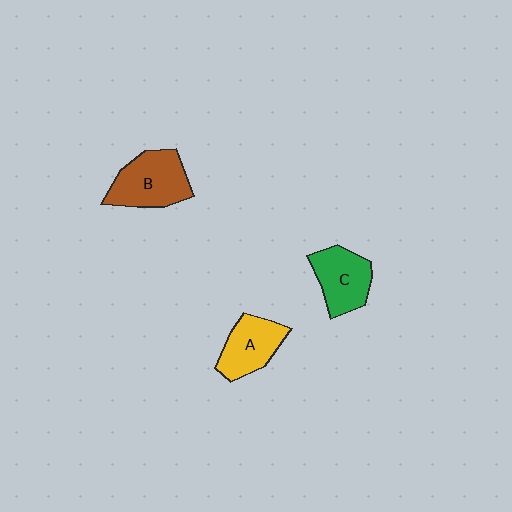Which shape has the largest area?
Shape B (brown).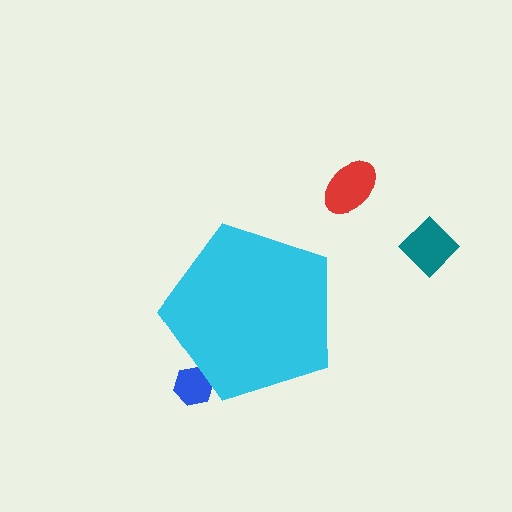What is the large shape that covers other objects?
A cyan pentagon.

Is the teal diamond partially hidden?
No, the teal diamond is fully visible.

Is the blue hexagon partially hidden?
Yes, the blue hexagon is partially hidden behind the cyan pentagon.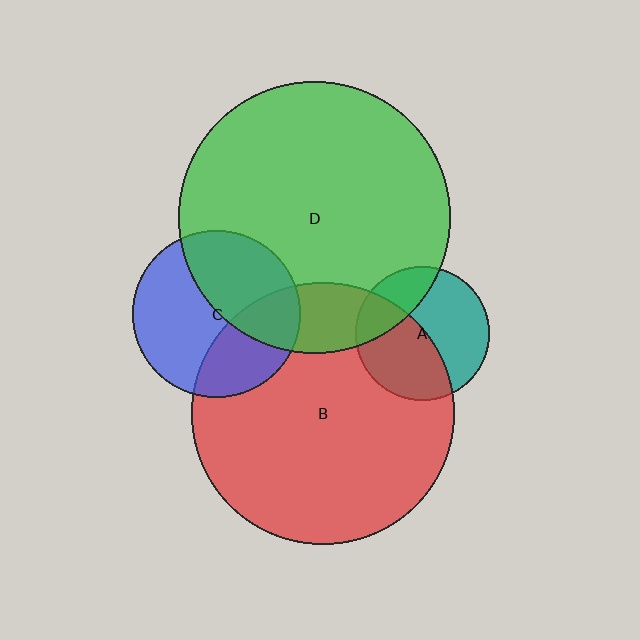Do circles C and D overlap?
Yes.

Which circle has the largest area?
Circle D (green).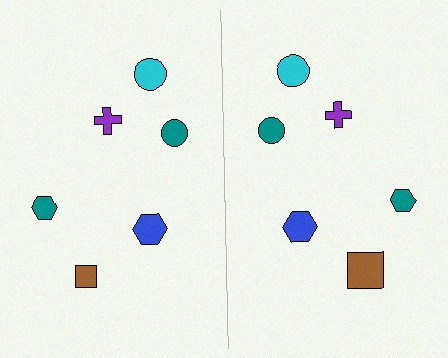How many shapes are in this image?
There are 12 shapes in this image.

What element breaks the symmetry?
The brown square on the right side has a different size than its mirror counterpart.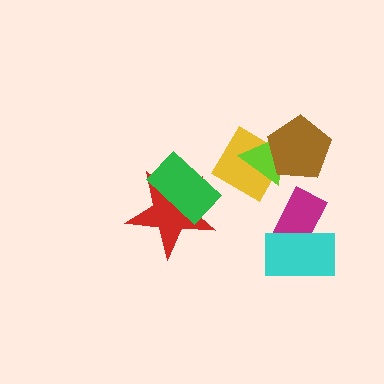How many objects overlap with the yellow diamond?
2 objects overlap with the yellow diamond.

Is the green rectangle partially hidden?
No, no other shape covers it.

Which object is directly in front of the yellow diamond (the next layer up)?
The lime triangle is directly in front of the yellow diamond.